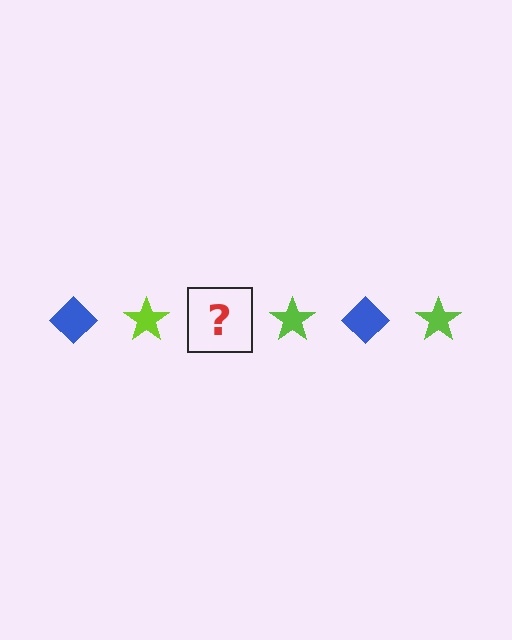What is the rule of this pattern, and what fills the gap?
The rule is that the pattern alternates between blue diamond and lime star. The gap should be filled with a blue diamond.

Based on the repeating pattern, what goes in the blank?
The blank should be a blue diamond.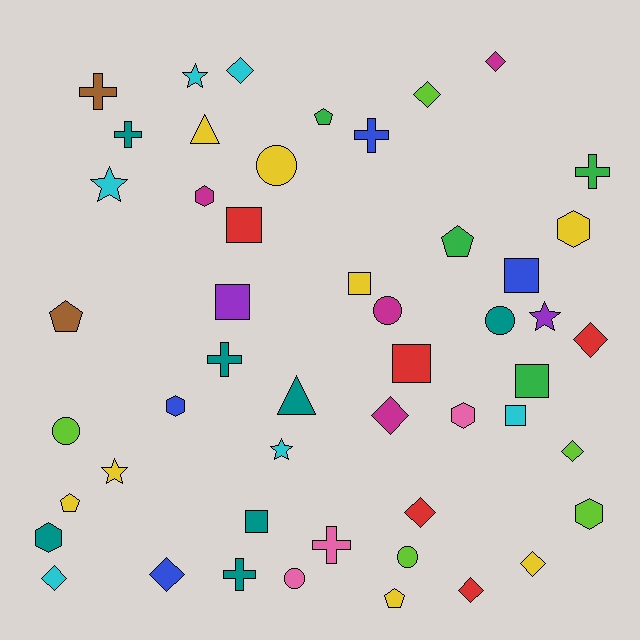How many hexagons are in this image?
There are 6 hexagons.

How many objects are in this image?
There are 50 objects.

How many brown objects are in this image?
There are 2 brown objects.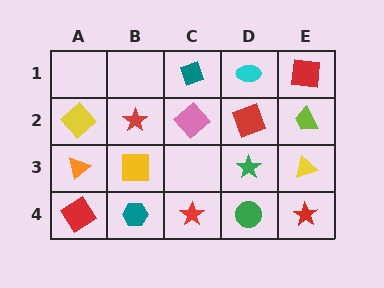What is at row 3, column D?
A green star.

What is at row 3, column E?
A yellow triangle.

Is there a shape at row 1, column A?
No, that cell is empty.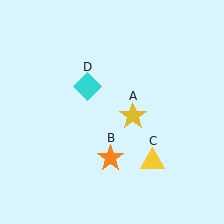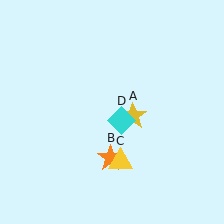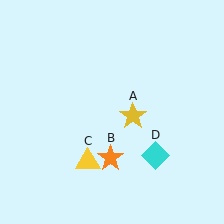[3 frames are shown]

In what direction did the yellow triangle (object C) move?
The yellow triangle (object C) moved left.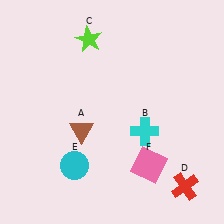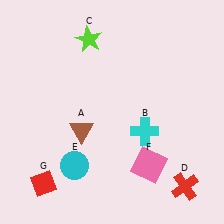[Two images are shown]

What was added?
A red diamond (G) was added in Image 2.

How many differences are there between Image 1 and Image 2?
There is 1 difference between the two images.